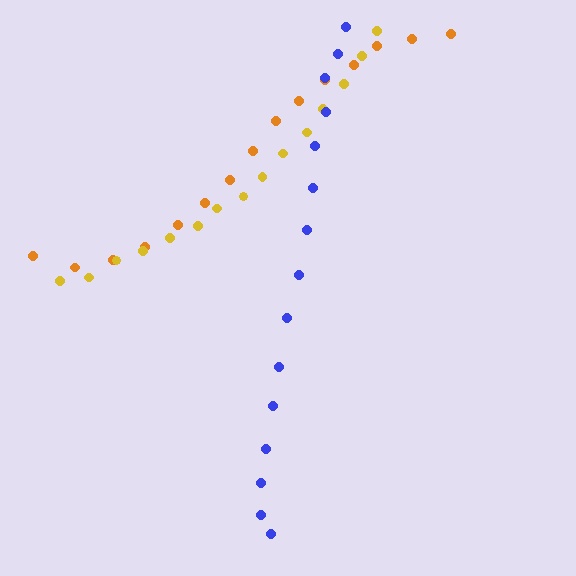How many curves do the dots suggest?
There are 3 distinct paths.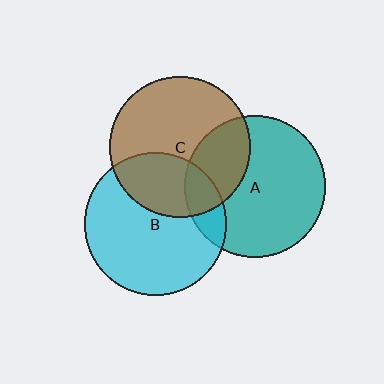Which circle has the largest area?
Circle B (cyan).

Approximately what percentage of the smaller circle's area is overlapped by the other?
Approximately 30%.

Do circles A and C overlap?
Yes.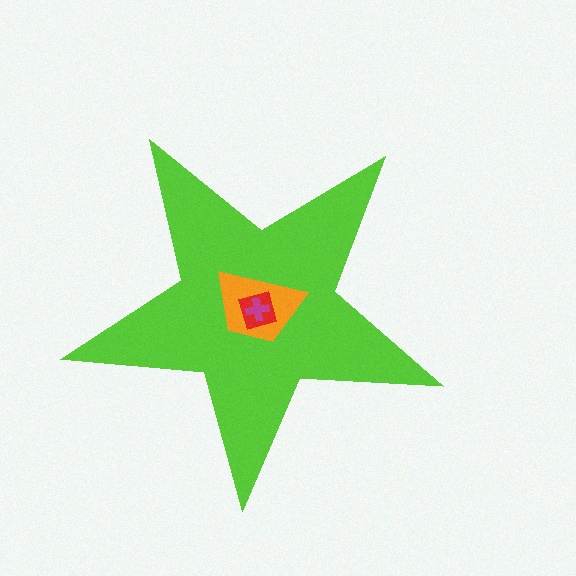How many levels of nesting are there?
4.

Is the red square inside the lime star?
Yes.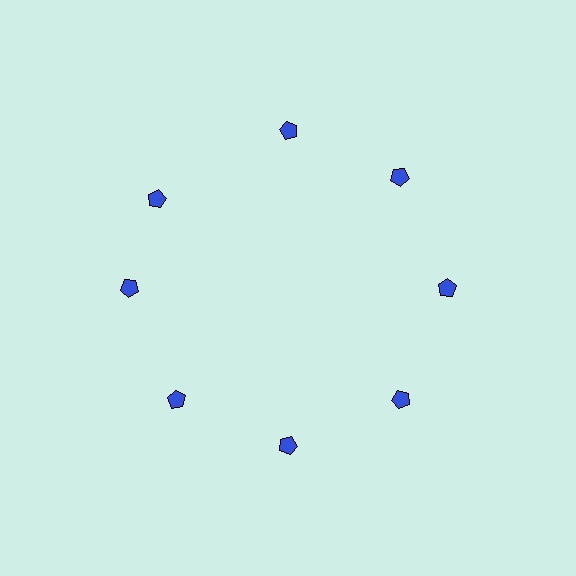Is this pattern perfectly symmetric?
No. The 8 blue pentagons are arranged in a ring, but one element near the 10 o'clock position is rotated out of alignment along the ring, breaking the 8-fold rotational symmetry.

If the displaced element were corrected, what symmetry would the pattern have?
It would have 8-fold rotational symmetry — the pattern would map onto itself every 45 degrees.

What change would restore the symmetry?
The symmetry would be restored by rotating it back into even spacing with its neighbors so that all 8 pentagons sit at equal angles and equal distance from the center.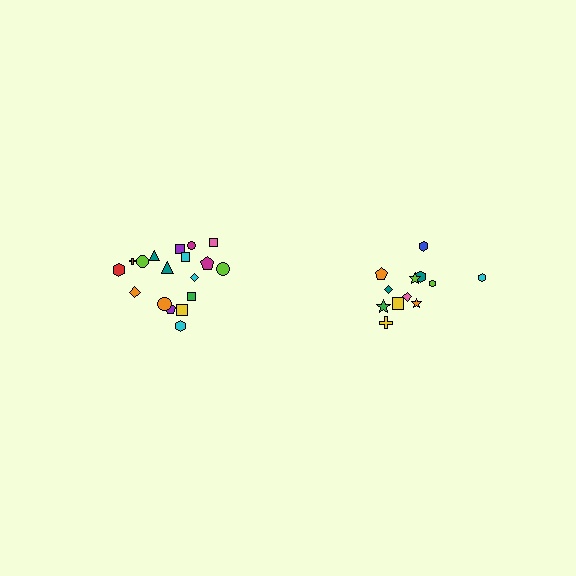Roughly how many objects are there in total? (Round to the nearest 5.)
Roughly 30 objects in total.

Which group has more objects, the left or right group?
The left group.